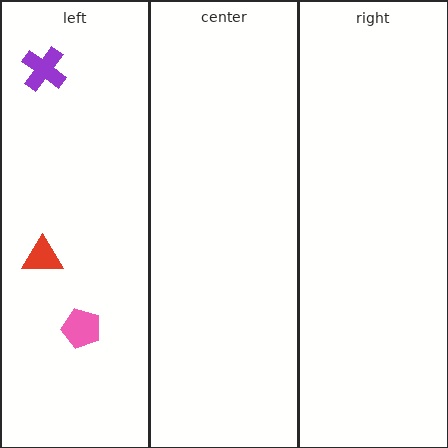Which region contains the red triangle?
The left region.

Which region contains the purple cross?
The left region.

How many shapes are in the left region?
3.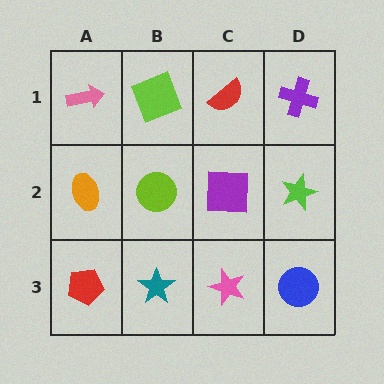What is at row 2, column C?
A purple square.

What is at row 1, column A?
A pink arrow.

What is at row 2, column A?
An orange ellipse.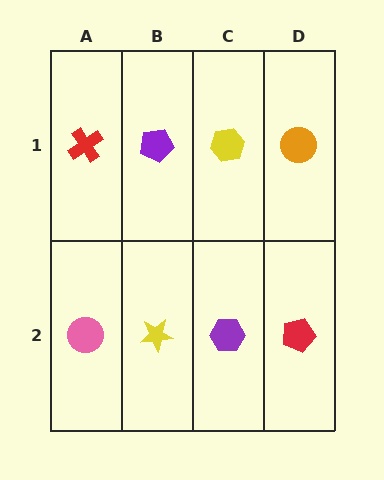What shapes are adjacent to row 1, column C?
A purple hexagon (row 2, column C), a purple pentagon (row 1, column B), an orange circle (row 1, column D).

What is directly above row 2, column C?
A yellow hexagon.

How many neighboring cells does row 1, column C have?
3.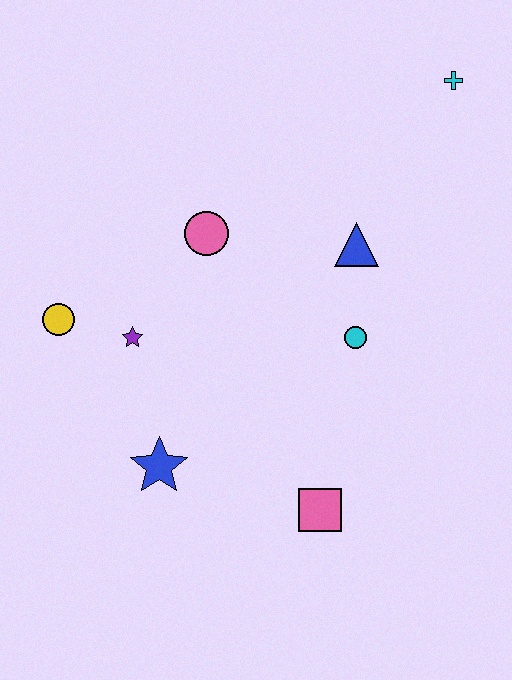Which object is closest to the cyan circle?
The blue triangle is closest to the cyan circle.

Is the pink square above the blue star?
No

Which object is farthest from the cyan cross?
The blue star is farthest from the cyan cross.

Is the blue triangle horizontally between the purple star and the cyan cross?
Yes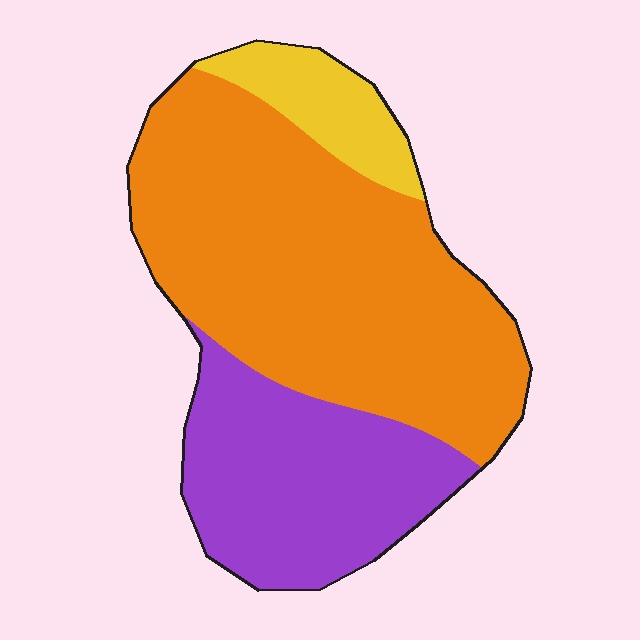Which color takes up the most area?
Orange, at roughly 60%.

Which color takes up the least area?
Yellow, at roughly 10%.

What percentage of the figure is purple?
Purple takes up between a sixth and a third of the figure.